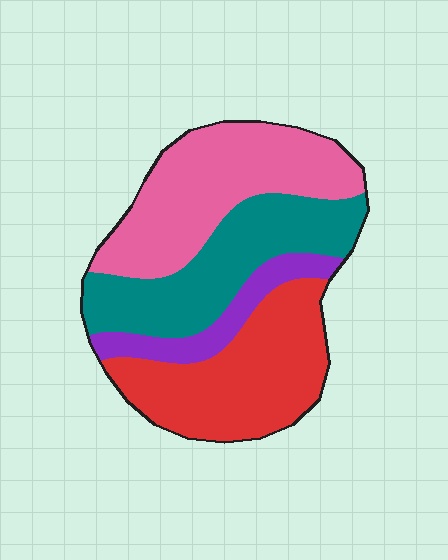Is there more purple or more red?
Red.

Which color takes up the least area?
Purple, at roughly 10%.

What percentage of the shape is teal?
Teal takes up about one quarter (1/4) of the shape.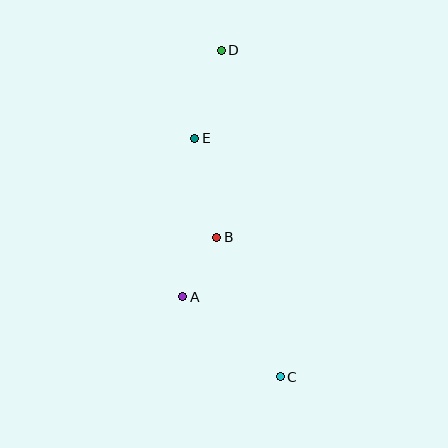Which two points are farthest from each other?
Points C and D are farthest from each other.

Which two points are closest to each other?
Points A and B are closest to each other.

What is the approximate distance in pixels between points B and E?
The distance between B and E is approximately 101 pixels.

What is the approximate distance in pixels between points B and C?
The distance between B and C is approximately 153 pixels.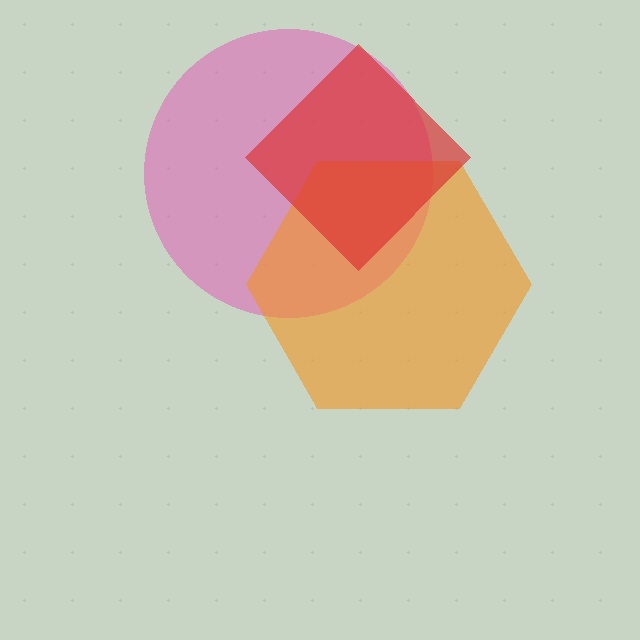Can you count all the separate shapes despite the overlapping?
Yes, there are 3 separate shapes.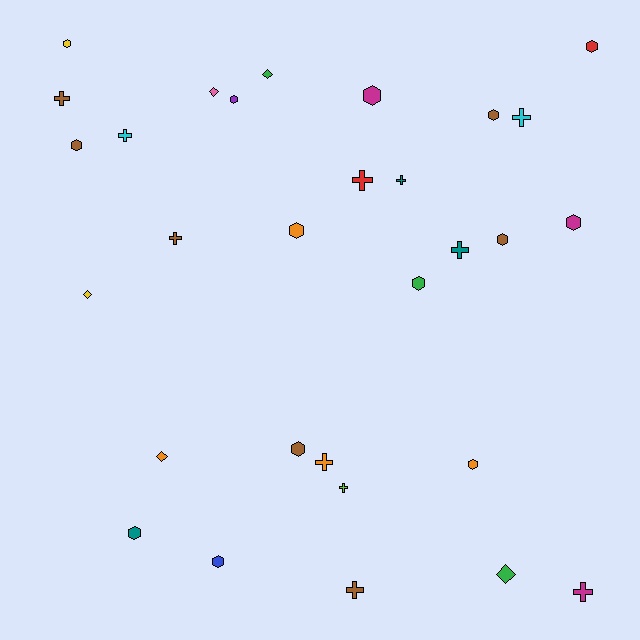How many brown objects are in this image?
There are 7 brown objects.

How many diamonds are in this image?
There are 5 diamonds.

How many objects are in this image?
There are 30 objects.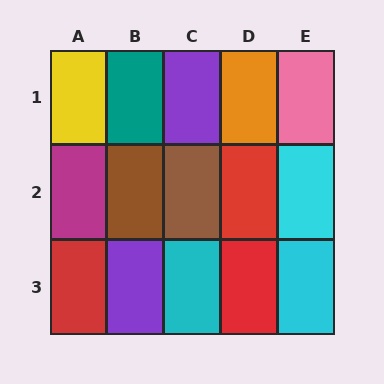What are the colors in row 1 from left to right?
Yellow, teal, purple, orange, pink.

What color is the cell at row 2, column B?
Brown.